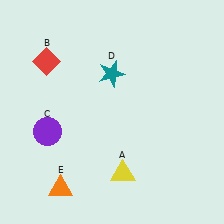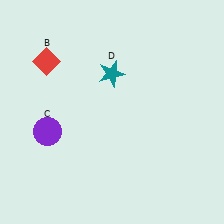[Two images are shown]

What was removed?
The orange triangle (E), the yellow triangle (A) were removed in Image 2.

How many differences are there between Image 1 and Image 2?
There are 2 differences between the two images.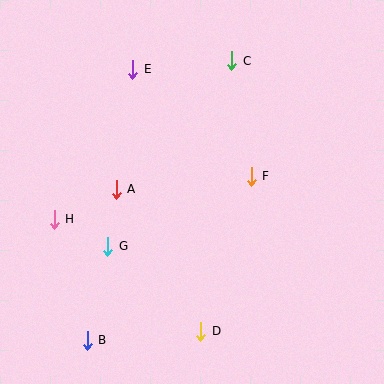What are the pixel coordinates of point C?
Point C is at (232, 61).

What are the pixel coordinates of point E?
Point E is at (133, 69).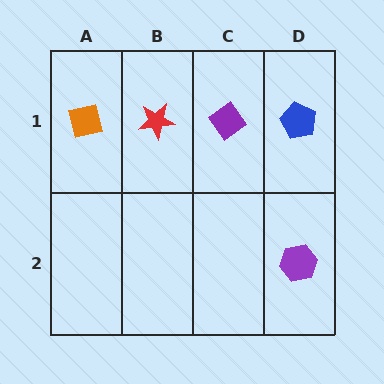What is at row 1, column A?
An orange square.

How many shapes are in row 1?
4 shapes.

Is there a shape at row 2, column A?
No, that cell is empty.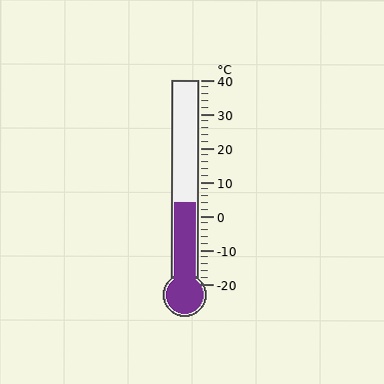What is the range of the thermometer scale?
The thermometer scale ranges from -20°C to 40°C.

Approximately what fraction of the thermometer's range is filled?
The thermometer is filled to approximately 40% of its range.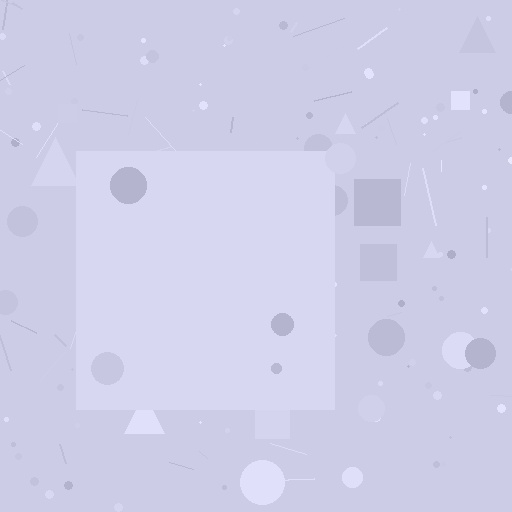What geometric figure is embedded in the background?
A square is embedded in the background.